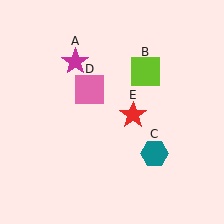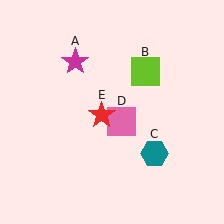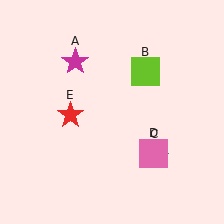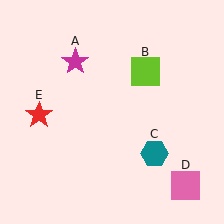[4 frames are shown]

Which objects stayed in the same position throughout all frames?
Magenta star (object A) and lime square (object B) and teal hexagon (object C) remained stationary.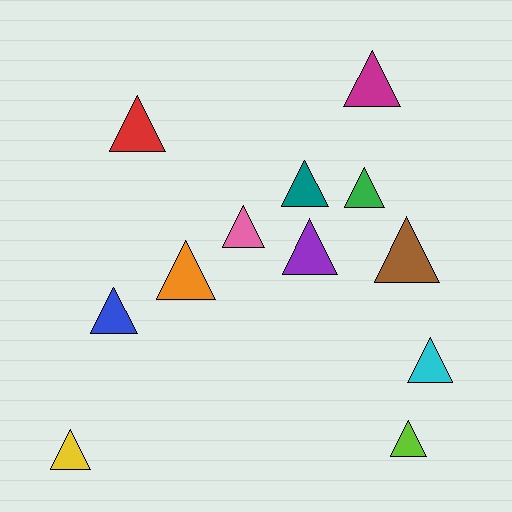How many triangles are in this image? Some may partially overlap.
There are 12 triangles.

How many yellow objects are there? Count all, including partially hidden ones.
There is 1 yellow object.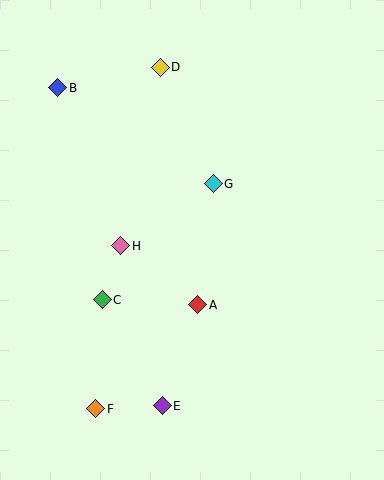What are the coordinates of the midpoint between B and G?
The midpoint between B and G is at (135, 136).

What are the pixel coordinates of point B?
Point B is at (58, 88).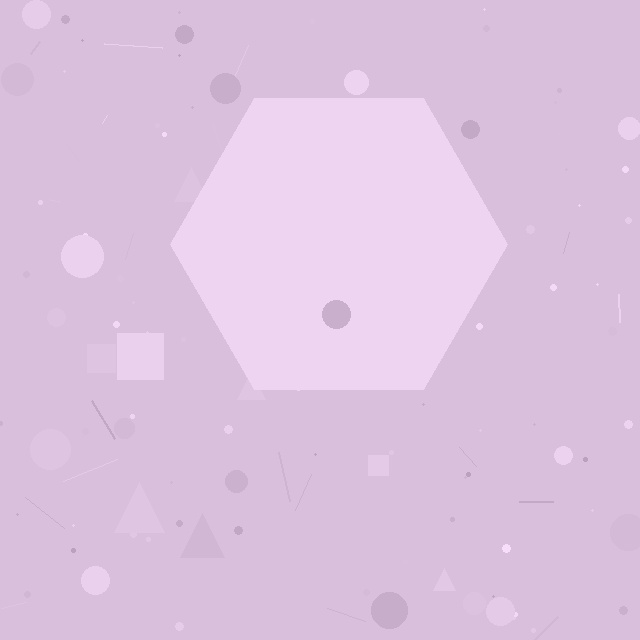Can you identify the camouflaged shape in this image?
The camouflaged shape is a hexagon.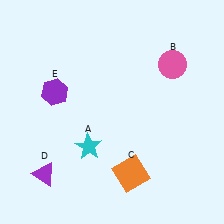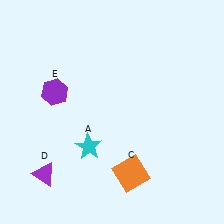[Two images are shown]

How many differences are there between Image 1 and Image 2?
There is 1 difference between the two images.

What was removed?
The pink circle (B) was removed in Image 2.